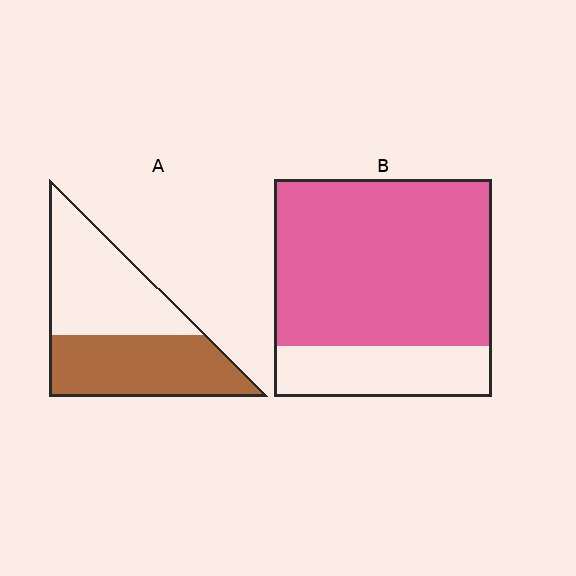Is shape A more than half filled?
Roughly half.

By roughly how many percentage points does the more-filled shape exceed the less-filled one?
By roughly 30 percentage points (B over A).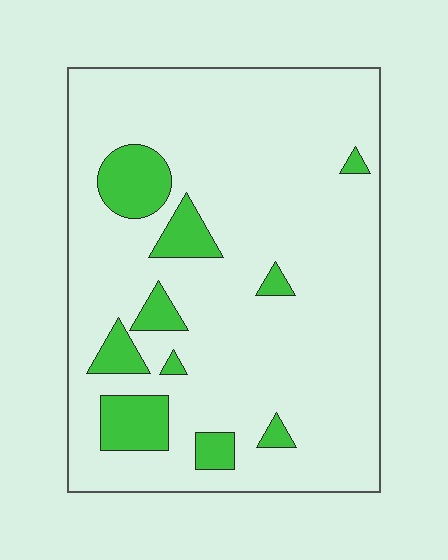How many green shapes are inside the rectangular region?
10.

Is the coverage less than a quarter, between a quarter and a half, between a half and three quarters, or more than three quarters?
Less than a quarter.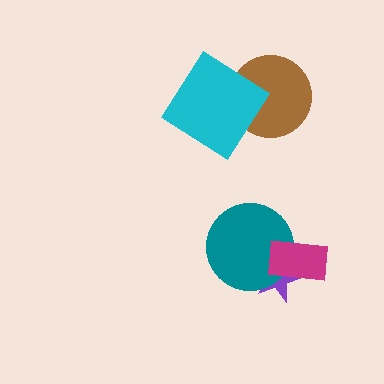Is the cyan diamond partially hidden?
No, no other shape covers it.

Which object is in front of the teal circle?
The magenta rectangle is in front of the teal circle.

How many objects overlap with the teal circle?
2 objects overlap with the teal circle.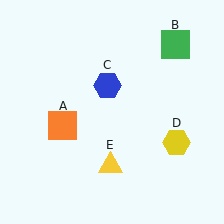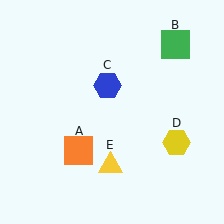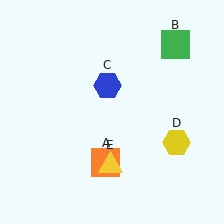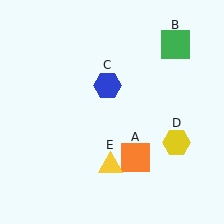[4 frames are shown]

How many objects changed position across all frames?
1 object changed position: orange square (object A).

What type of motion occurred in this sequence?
The orange square (object A) rotated counterclockwise around the center of the scene.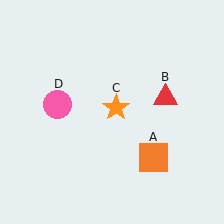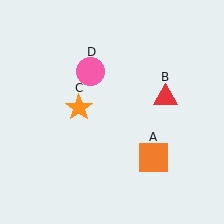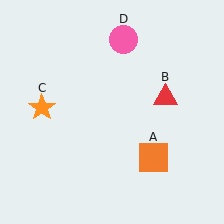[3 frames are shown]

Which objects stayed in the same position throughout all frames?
Orange square (object A) and red triangle (object B) remained stationary.